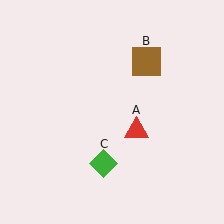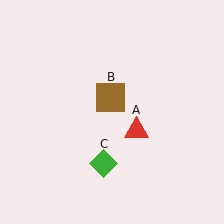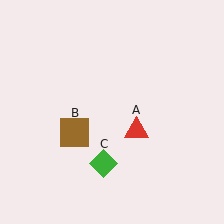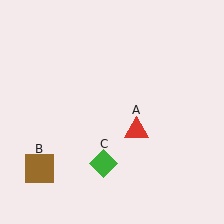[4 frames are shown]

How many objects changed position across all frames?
1 object changed position: brown square (object B).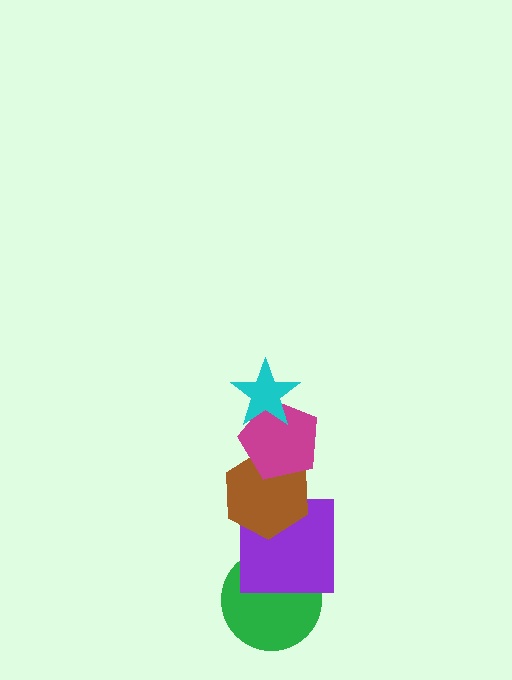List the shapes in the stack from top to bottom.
From top to bottom: the cyan star, the magenta pentagon, the brown hexagon, the purple square, the green circle.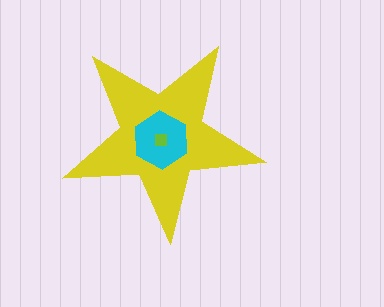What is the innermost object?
The lime square.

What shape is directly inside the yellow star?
The cyan hexagon.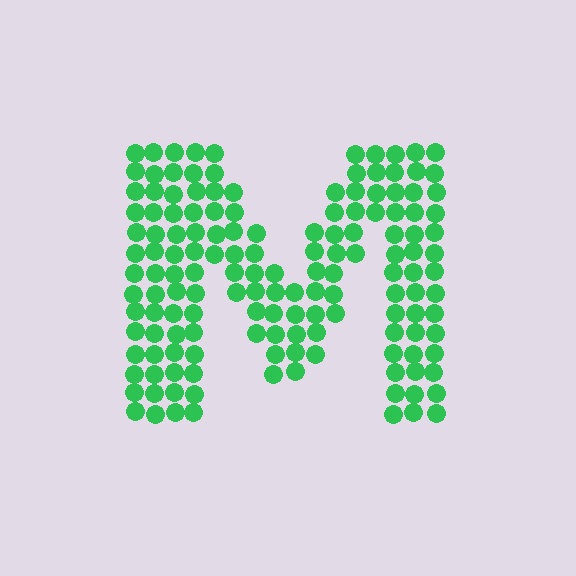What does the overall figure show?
The overall figure shows the letter M.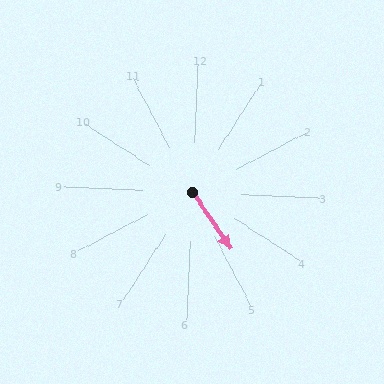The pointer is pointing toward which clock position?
Roughly 5 o'clock.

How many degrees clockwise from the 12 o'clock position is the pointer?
Approximately 144 degrees.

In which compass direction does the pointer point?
Southeast.